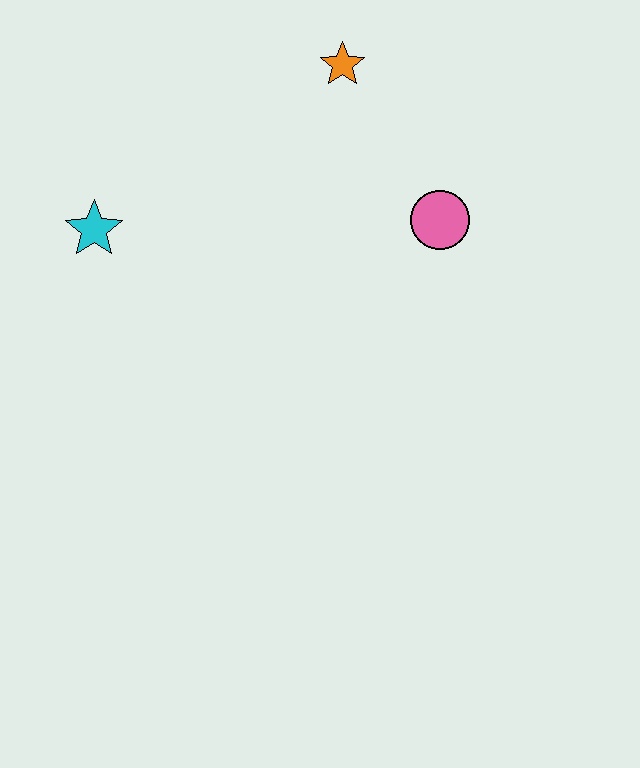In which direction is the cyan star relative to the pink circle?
The cyan star is to the left of the pink circle.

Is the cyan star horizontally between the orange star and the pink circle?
No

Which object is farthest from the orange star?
The cyan star is farthest from the orange star.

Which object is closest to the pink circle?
The orange star is closest to the pink circle.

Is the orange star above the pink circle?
Yes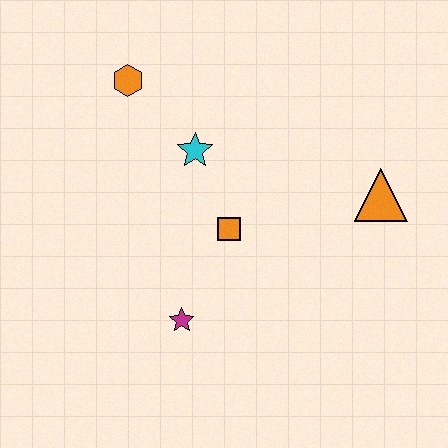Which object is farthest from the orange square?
The orange hexagon is farthest from the orange square.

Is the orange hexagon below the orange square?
No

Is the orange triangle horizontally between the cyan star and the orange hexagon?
No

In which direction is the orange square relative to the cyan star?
The orange square is below the cyan star.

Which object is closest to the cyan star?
The orange square is closest to the cyan star.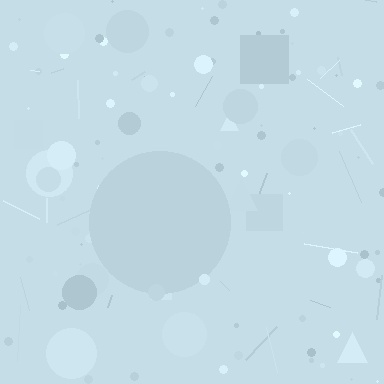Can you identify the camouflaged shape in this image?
The camouflaged shape is a circle.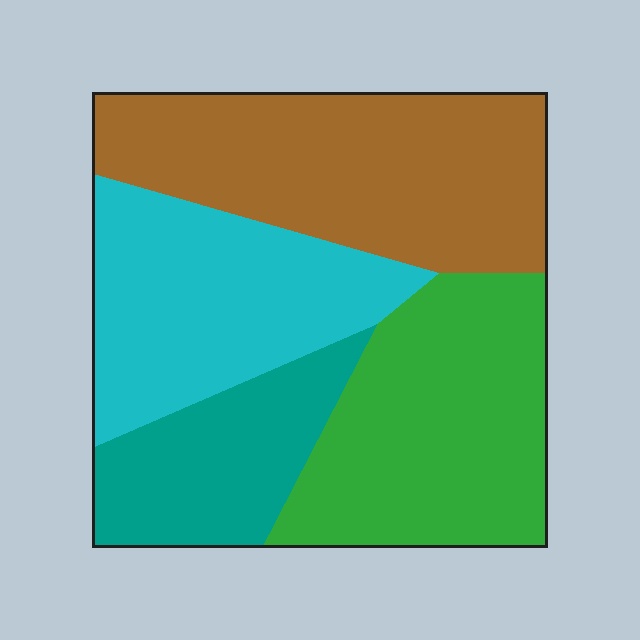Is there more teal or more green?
Green.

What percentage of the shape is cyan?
Cyan covers 25% of the shape.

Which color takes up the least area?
Teal, at roughly 15%.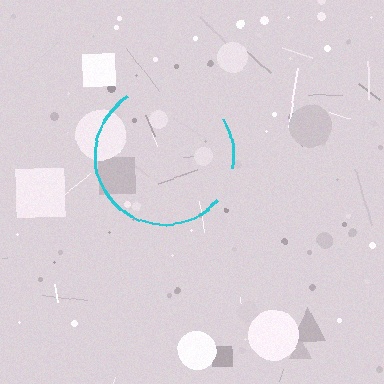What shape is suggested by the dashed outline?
The dashed outline suggests a circle.